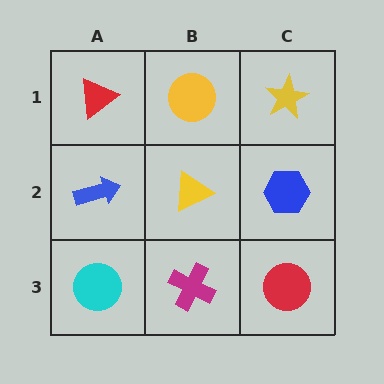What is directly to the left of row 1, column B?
A red triangle.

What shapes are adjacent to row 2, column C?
A yellow star (row 1, column C), a red circle (row 3, column C), a yellow triangle (row 2, column B).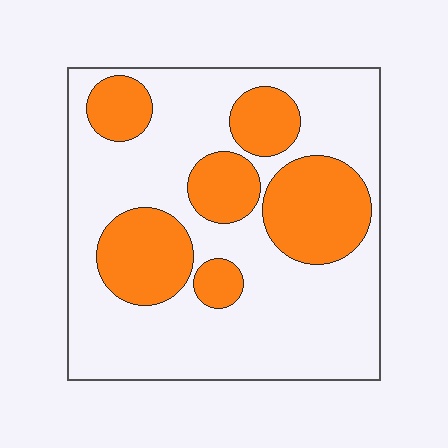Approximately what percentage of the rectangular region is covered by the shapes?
Approximately 30%.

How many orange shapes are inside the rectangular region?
6.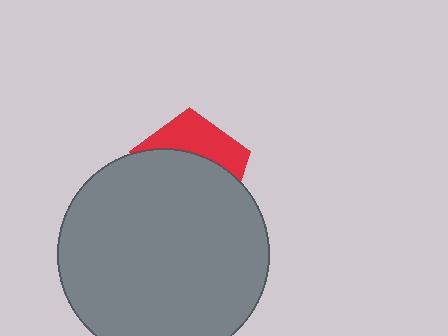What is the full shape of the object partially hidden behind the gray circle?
The partially hidden object is a red pentagon.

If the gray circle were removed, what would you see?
You would see the complete red pentagon.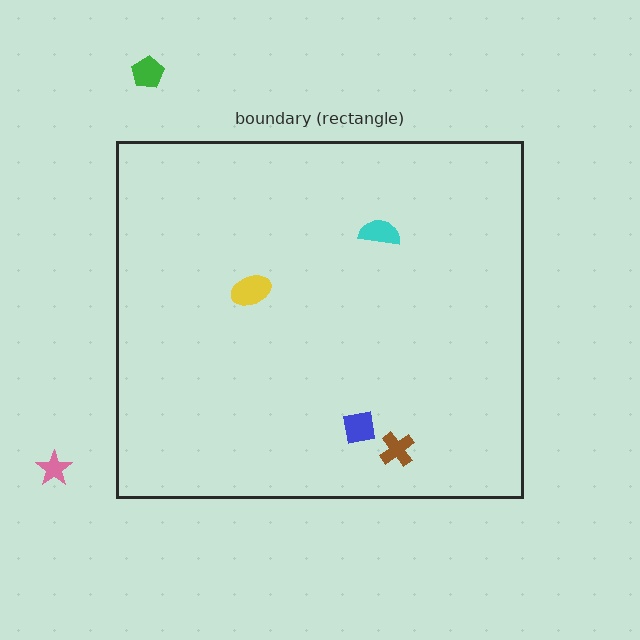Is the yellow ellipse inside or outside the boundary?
Inside.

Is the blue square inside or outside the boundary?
Inside.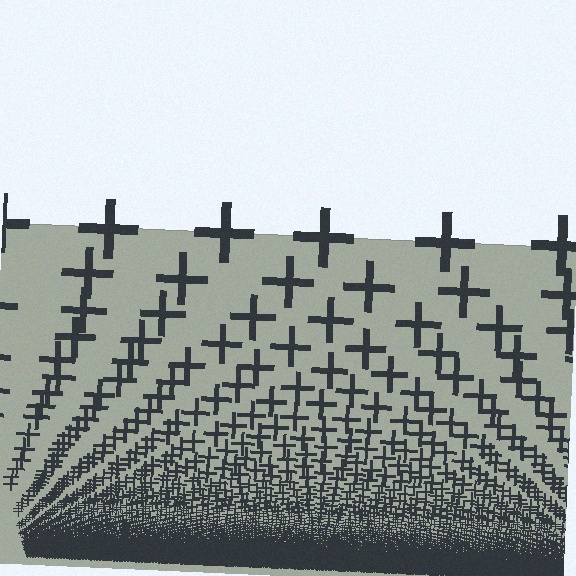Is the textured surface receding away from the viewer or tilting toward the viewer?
The surface appears to tilt toward the viewer. Texture elements get larger and sparser toward the top.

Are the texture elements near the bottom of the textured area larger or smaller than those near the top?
Smaller. The gradient is inverted — elements near the bottom are smaller and denser.